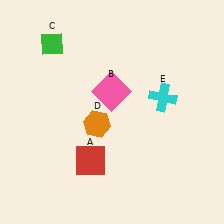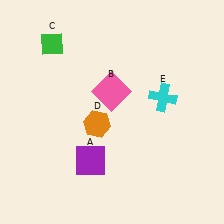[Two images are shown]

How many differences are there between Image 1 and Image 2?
There is 1 difference between the two images.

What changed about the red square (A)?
In Image 1, A is red. In Image 2, it changed to purple.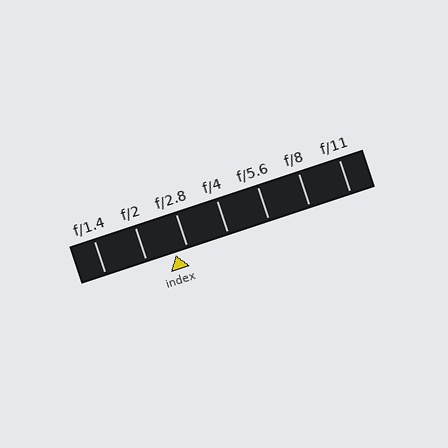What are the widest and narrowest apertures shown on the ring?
The widest aperture shown is f/1.4 and the narrowest is f/11.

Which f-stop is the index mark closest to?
The index mark is closest to f/2.8.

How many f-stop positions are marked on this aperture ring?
There are 7 f-stop positions marked.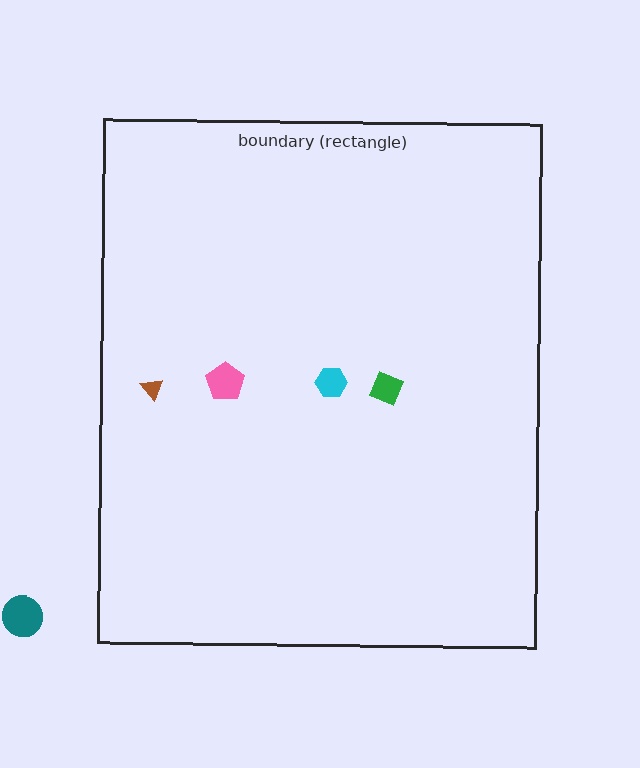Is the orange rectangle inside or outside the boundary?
Outside.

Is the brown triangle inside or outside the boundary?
Inside.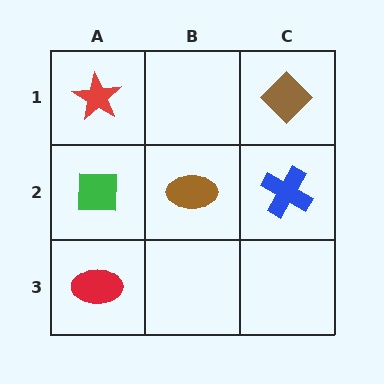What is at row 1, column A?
A red star.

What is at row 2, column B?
A brown ellipse.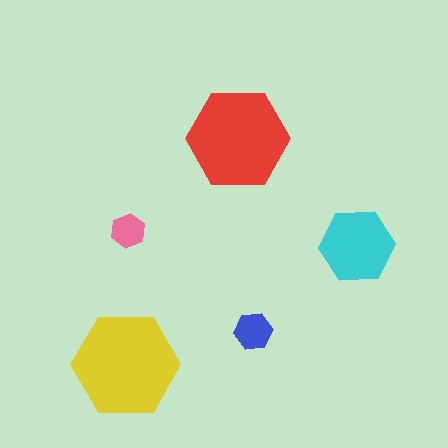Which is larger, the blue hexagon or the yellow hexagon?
The yellow one.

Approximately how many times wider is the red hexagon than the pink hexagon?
About 3 times wider.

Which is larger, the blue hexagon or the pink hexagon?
The blue one.